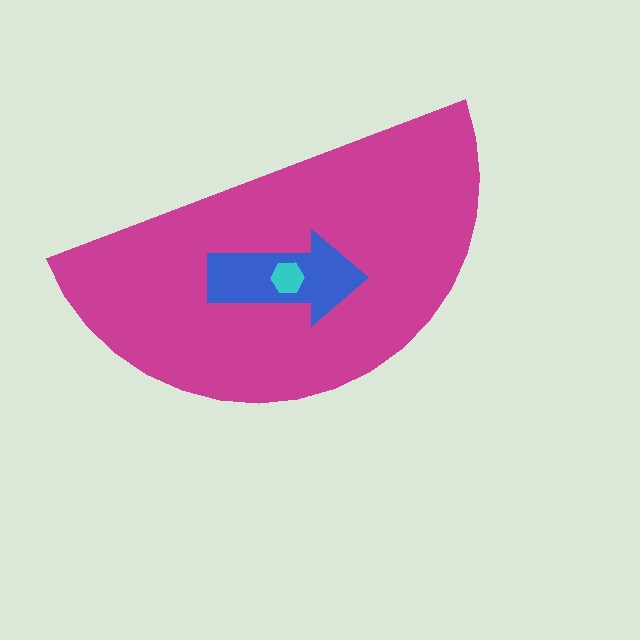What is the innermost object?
The cyan hexagon.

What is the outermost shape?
The magenta semicircle.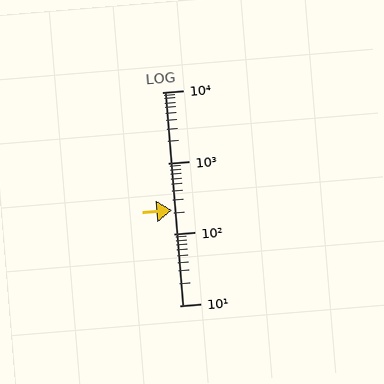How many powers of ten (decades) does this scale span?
The scale spans 3 decades, from 10 to 10000.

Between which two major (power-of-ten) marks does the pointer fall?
The pointer is between 100 and 1000.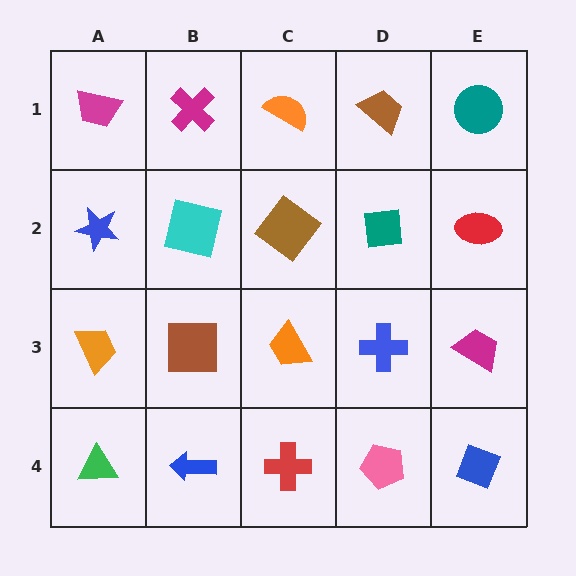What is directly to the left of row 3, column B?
An orange trapezoid.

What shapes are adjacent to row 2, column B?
A magenta cross (row 1, column B), a brown square (row 3, column B), a blue star (row 2, column A), a brown diamond (row 2, column C).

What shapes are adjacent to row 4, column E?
A magenta trapezoid (row 3, column E), a pink pentagon (row 4, column D).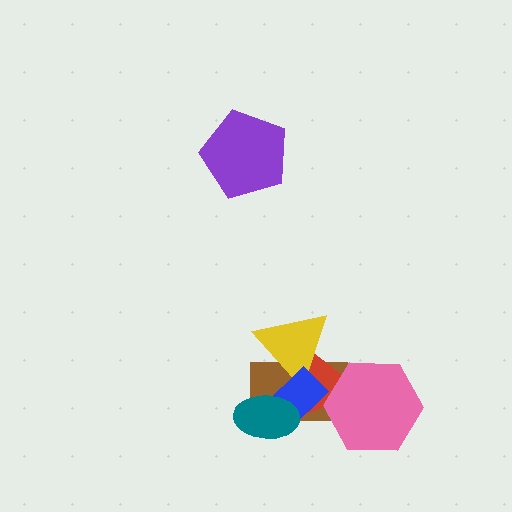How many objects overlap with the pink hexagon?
2 objects overlap with the pink hexagon.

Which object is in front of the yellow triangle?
The blue rectangle is in front of the yellow triangle.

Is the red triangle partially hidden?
Yes, it is partially covered by another shape.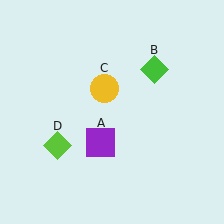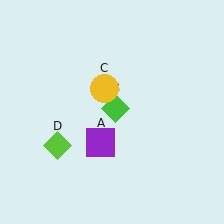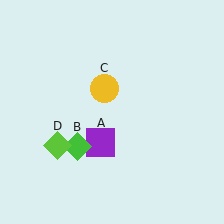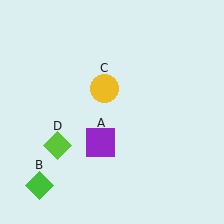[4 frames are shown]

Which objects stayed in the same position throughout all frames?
Purple square (object A) and yellow circle (object C) and lime diamond (object D) remained stationary.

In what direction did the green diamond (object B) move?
The green diamond (object B) moved down and to the left.